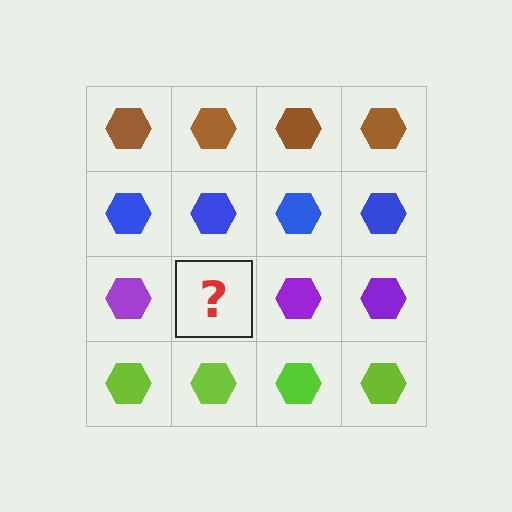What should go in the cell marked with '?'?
The missing cell should contain a purple hexagon.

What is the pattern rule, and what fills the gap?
The rule is that each row has a consistent color. The gap should be filled with a purple hexagon.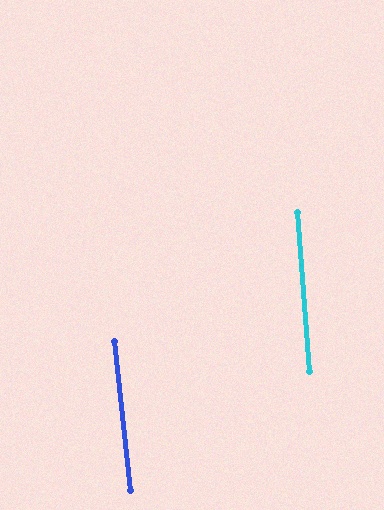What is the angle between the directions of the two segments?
Approximately 2 degrees.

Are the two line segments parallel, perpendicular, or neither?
Parallel — their directions differ by only 1.7°.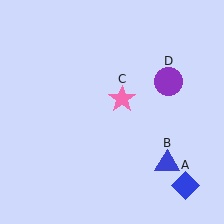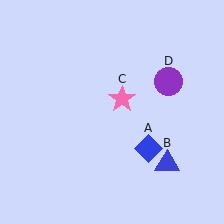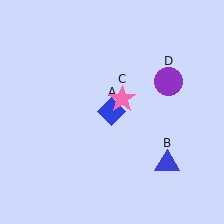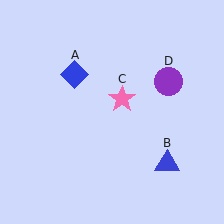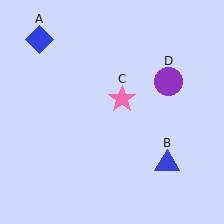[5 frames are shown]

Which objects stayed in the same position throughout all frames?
Blue triangle (object B) and pink star (object C) and purple circle (object D) remained stationary.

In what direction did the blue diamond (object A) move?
The blue diamond (object A) moved up and to the left.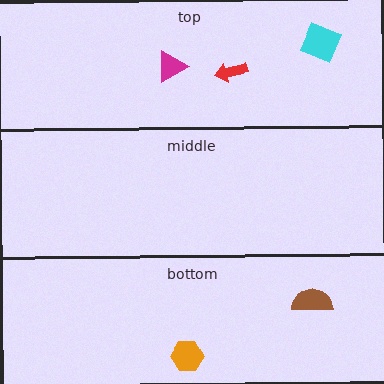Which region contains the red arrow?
The top region.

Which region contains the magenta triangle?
The top region.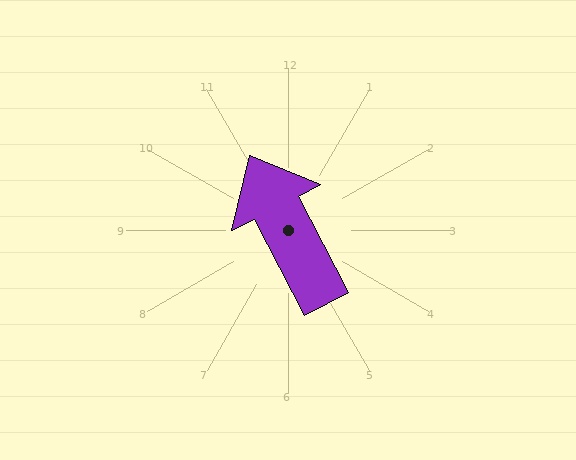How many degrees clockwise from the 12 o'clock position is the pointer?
Approximately 333 degrees.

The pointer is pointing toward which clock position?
Roughly 11 o'clock.